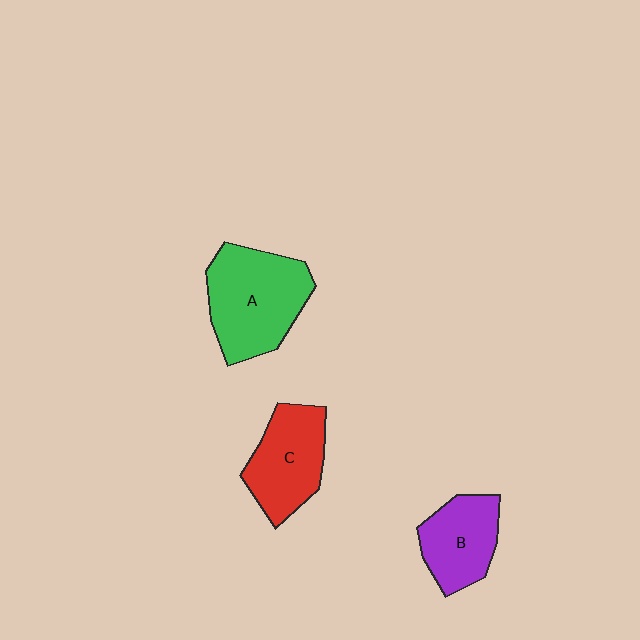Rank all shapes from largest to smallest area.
From largest to smallest: A (green), C (red), B (purple).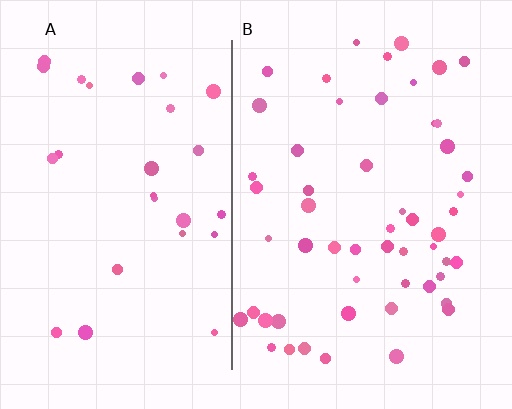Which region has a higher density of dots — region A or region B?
B (the right).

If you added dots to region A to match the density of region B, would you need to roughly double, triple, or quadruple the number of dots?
Approximately double.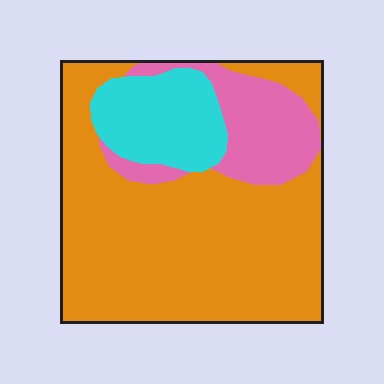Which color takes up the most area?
Orange, at roughly 65%.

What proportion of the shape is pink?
Pink covers about 15% of the shape.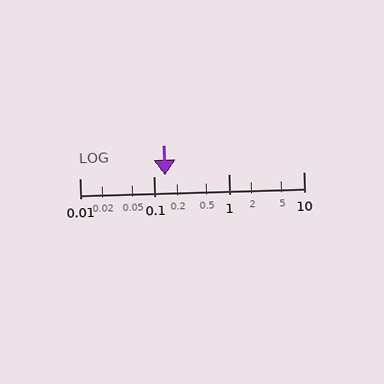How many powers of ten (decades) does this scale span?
The scale spans 3 decades, from 0.01 to 10.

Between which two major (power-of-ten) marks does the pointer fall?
The pointer is between 0.1 and 1.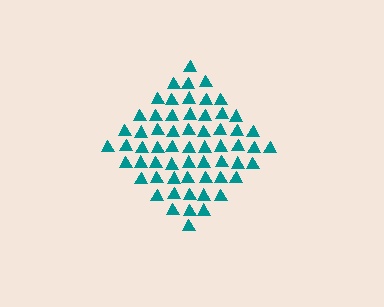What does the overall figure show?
The overall figure shows a diamond.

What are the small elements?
The small elements are triangles.